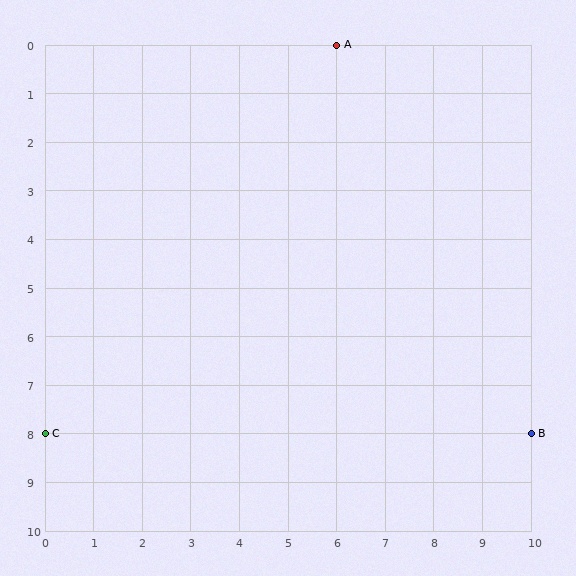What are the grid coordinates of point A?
Point A is at grid coordinates (6, 0).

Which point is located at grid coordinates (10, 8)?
Point B is at (10, 8).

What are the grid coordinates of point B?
Point B is at grid coordinates (10, 8).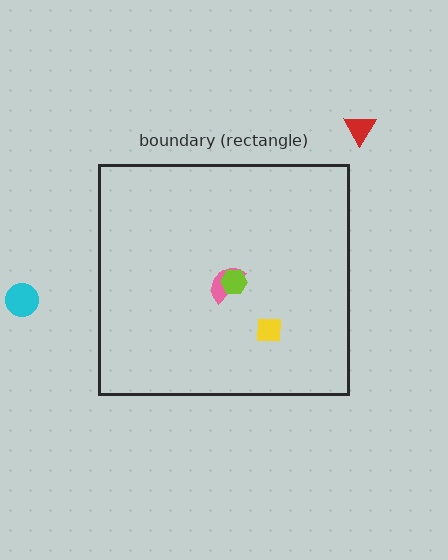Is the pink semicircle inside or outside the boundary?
Inside.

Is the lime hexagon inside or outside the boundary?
Inside.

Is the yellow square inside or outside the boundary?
Inside.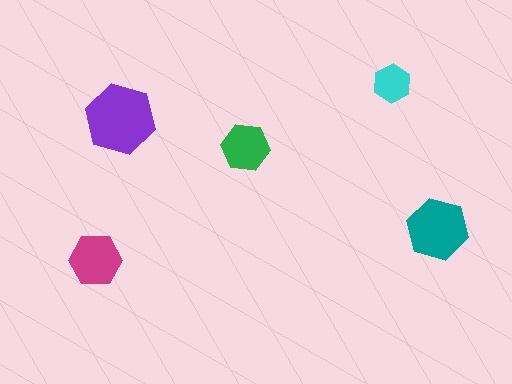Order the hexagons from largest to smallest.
the purple one, the teal one, the magenta one, the green one, the cyan one.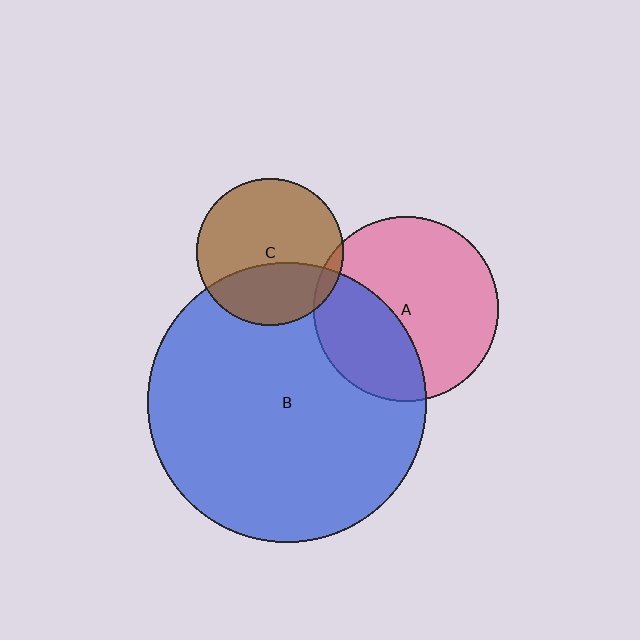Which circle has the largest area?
Circle B (blue).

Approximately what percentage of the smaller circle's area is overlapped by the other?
Approximately 35%.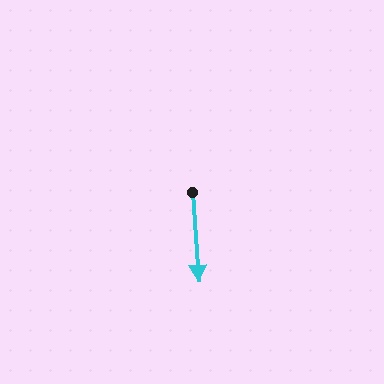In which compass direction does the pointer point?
South.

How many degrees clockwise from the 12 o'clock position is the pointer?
Approximately 176 degrees.